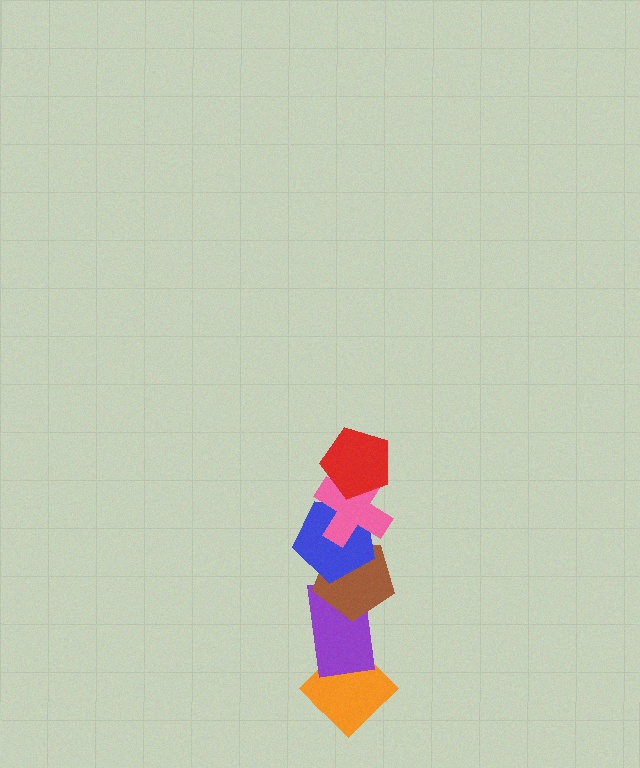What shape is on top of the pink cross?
The red pentagon is on top of the pink cross.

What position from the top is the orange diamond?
The orange diamond is 6th from the top.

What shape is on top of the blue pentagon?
The pink cross is on top of the blue pentagon.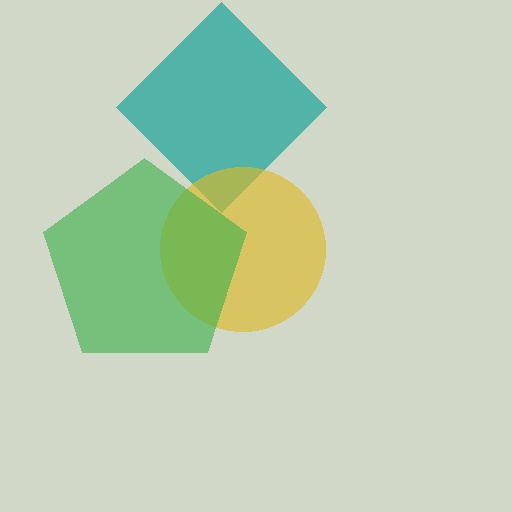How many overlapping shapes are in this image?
There are 3 overlapping shapes in the image.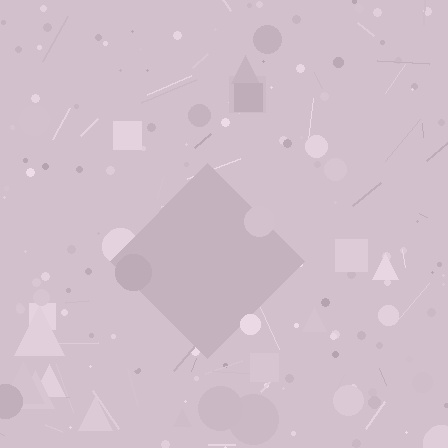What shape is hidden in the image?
A diamond is hidden in the image.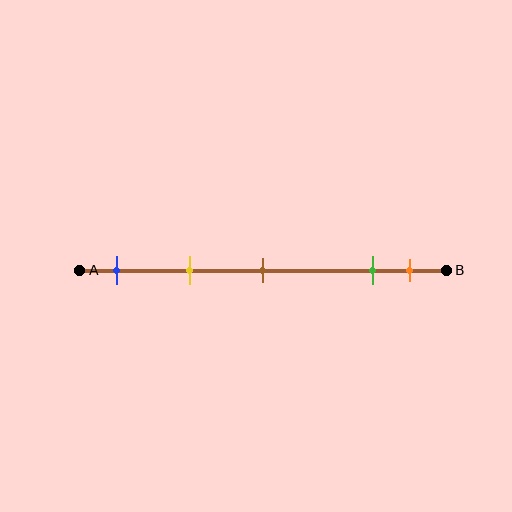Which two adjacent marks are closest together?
The green and orange marks are the closest adjacent pair.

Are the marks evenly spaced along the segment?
No, the marks are not evenly spaced.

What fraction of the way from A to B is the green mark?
The green mark is approximately 80% (0.8) of the way from A to B.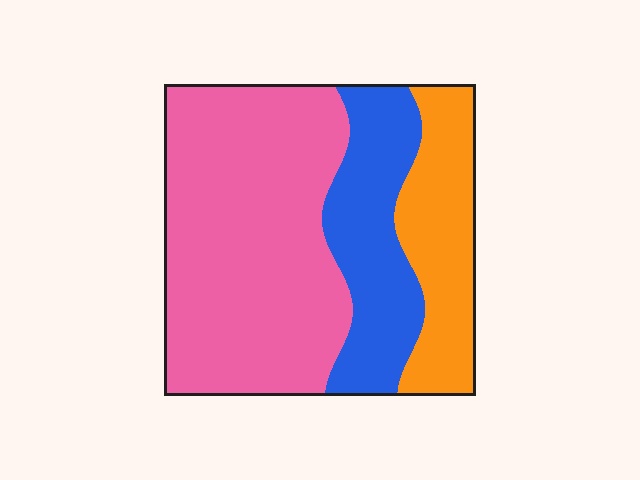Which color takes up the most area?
Pink, at roughly 55%.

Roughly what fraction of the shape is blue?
Blue takes up about one quarter (1/4) of the shape.